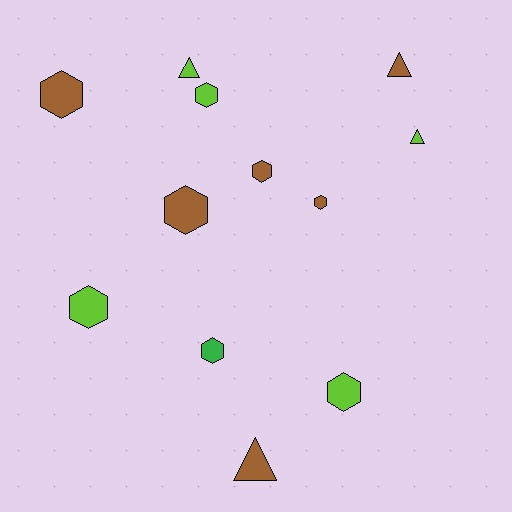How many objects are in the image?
There are 12 objects.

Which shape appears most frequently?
Hexagon, with 8 objects.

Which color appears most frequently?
Brown, with 6 objects.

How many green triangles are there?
There are no green triangles.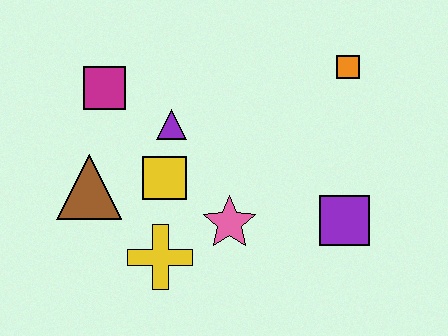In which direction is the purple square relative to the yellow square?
The purple square is to the right of the yellow square.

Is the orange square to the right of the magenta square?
Yes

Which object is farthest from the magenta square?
The purple square is farthest from the magenta square.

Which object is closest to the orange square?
The purple square is closest to the orange square.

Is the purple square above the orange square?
No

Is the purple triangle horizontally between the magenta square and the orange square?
Yes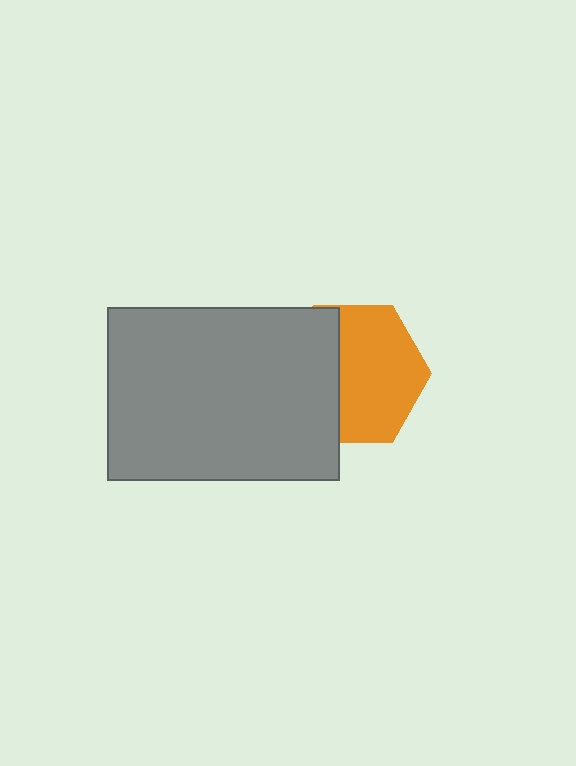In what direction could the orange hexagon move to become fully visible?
The orange hexagon could move right. That would shift it out from behind the gray rectangle entirely.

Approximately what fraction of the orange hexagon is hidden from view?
Roughly 38% of the orange hexagon is hidden behind the gray rectangle.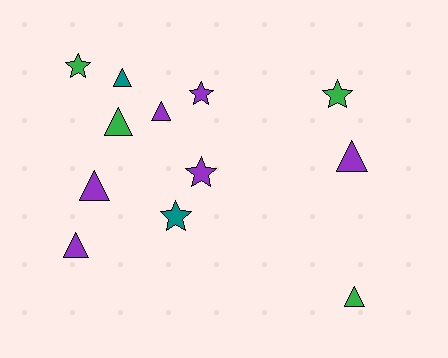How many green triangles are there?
There are 2 green triangles.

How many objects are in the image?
There are 12 objects.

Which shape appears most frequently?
Triangle, with 7 objects.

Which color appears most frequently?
Purple, with 6 objects.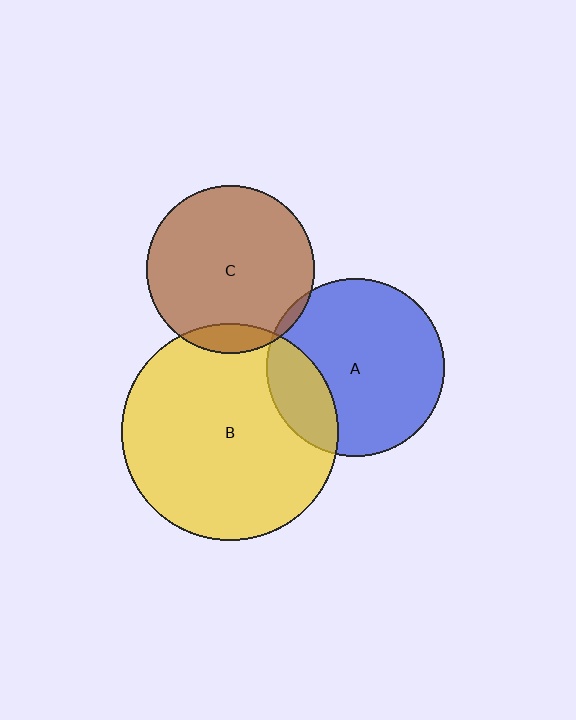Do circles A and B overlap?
Yes.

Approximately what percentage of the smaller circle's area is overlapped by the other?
Approximately 20%.